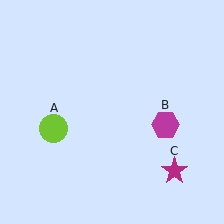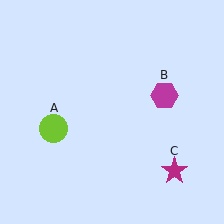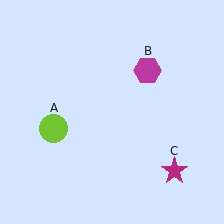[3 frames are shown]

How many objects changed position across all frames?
1 object changed position: magenta hexagon (object B).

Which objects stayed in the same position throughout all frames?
Lime circle (object A) and magenta star (object C) remained stationary.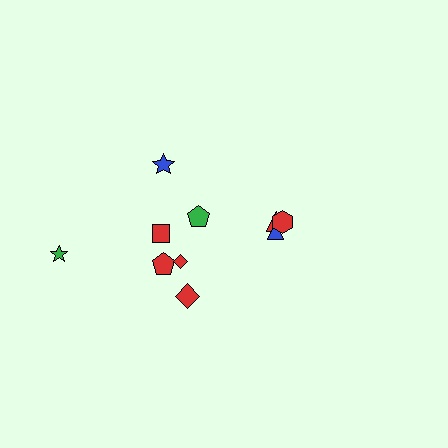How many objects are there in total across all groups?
There are 10 objects.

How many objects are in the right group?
There are 3 objects.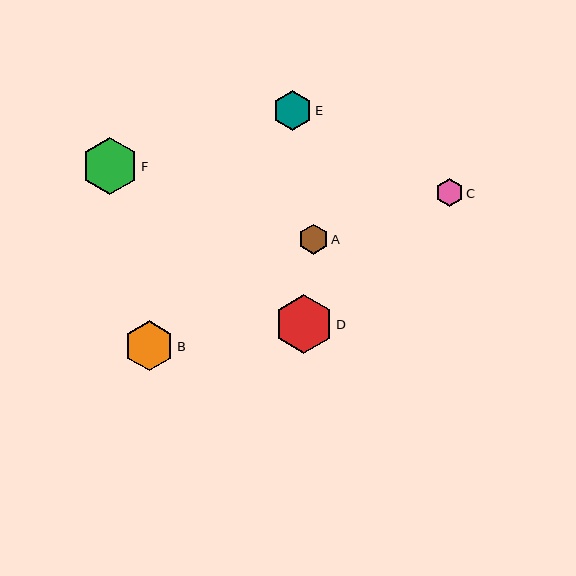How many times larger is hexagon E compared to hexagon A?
Hexagon E is approximately 1.3 times the size of hexagon A.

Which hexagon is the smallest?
Hexagon C is the smallest with a size of approximately 28 pixels.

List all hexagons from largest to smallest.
From largest to smallest: D, F, B, E, A, C.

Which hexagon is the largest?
Hexagon D is the largest with a size of approximately 59 pixels.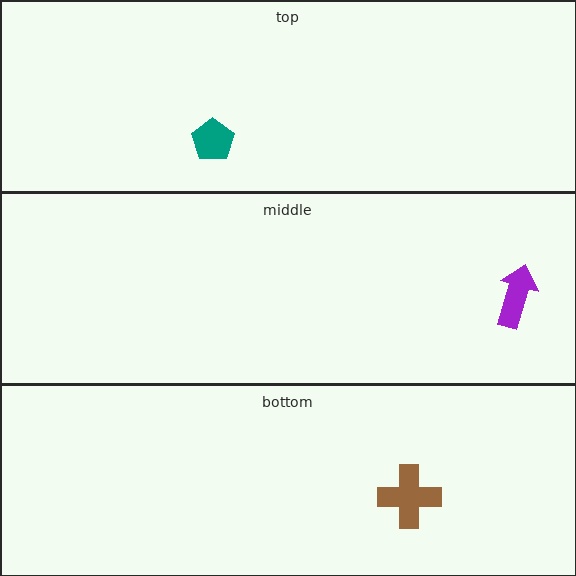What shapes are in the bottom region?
The brown cross.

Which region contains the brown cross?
The bottom region.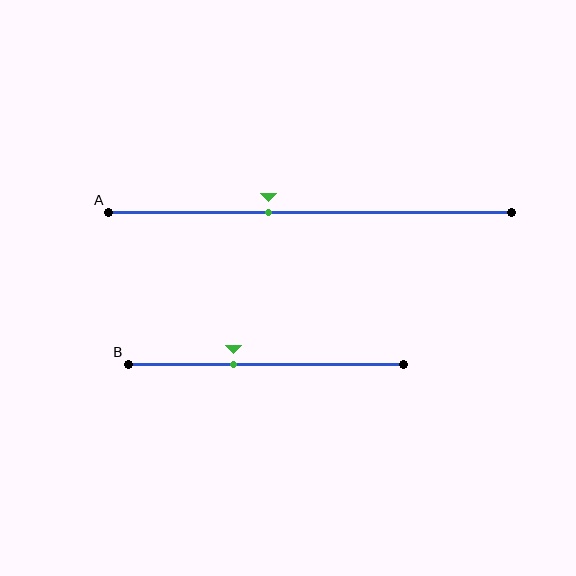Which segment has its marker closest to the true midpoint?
Segment A has its marker closest to the true midpoint.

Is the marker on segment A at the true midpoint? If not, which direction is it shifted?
No, the marker on segment A is shifted to the left by about 10% of the segment length.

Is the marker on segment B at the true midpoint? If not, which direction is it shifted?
No, the marker on segment B is shifted to the left by about 12% of the segment length.